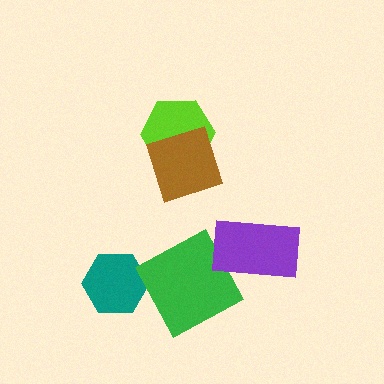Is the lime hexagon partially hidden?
Yes, it is partially covered by another shape.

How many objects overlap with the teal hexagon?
0 objects overlap with the teal hexagon.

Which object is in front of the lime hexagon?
The brown square is in front of the lime hexagon.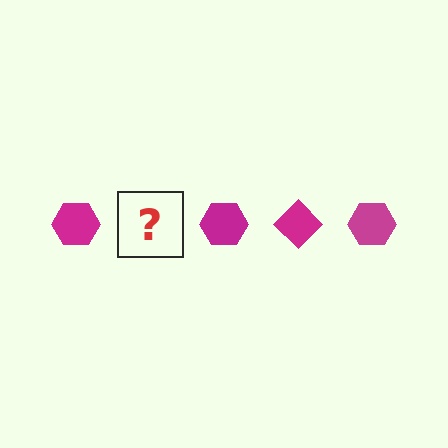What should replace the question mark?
The question mark should be replaced with a magenta diamond.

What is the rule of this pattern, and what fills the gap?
The rule is that the pattern cycles through hexagon, diamond shapes in magenta. The gap should be filled with a magenta diamond.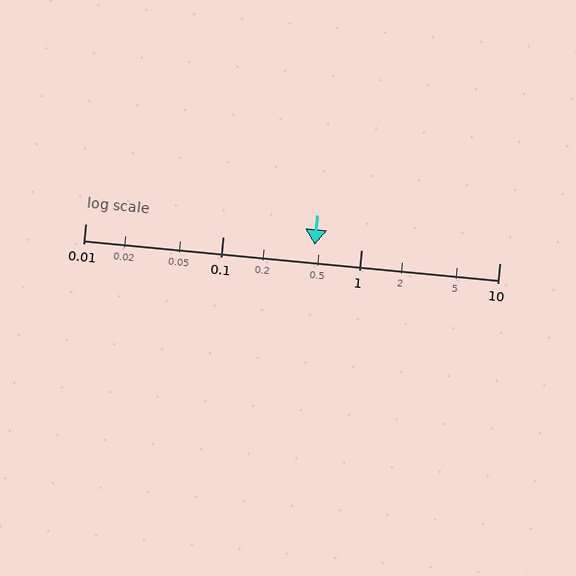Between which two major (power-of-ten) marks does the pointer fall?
The pointer is between 0.1 and 1.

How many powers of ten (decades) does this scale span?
The scale spans 3 decades, from 0.01 to 10.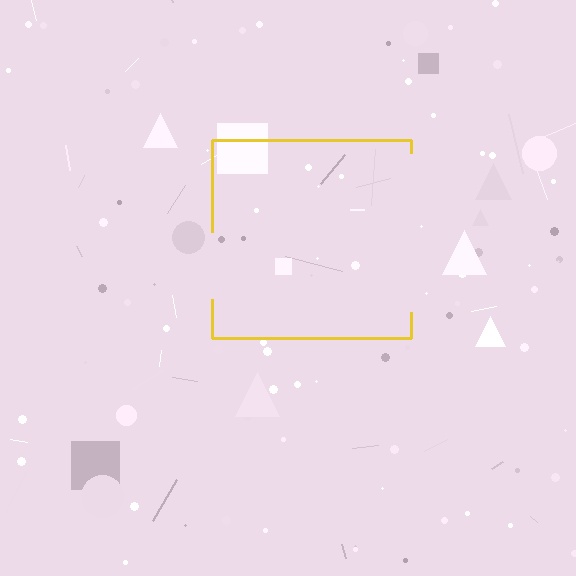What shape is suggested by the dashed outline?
The dashed outline suggests a square.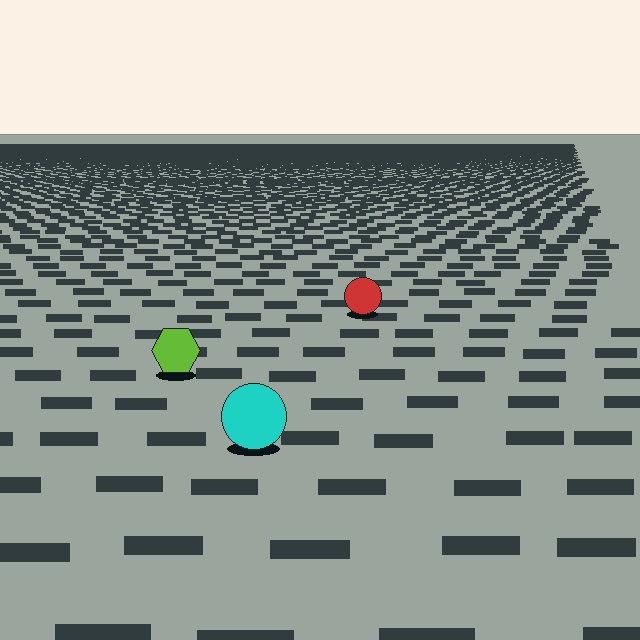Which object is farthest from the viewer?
The red circle is farthest from the viewer. It appears smaller and the ground texture around it is denser.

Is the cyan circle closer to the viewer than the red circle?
Yes. The cyan circle is closer — you can tell from the texture gradient: the ground texture is coarser near it.